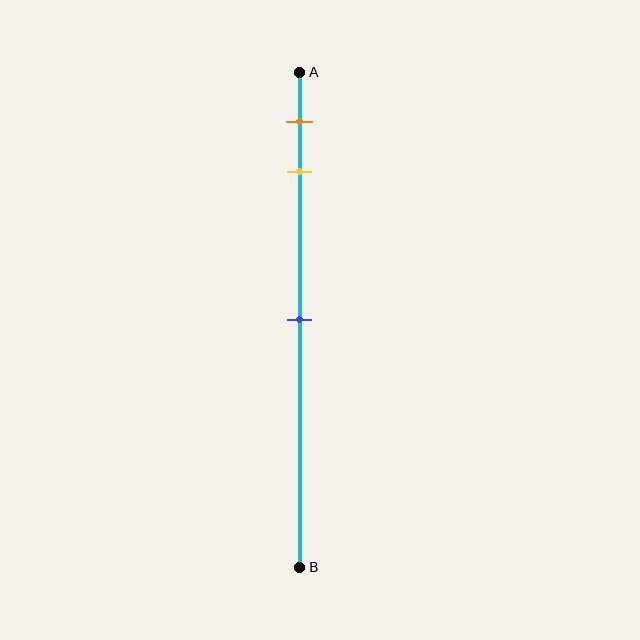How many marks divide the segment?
There are 3 marks dividing the segment.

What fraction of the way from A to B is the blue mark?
The blue mark is approximately 50% (0.5) of the way from A to B.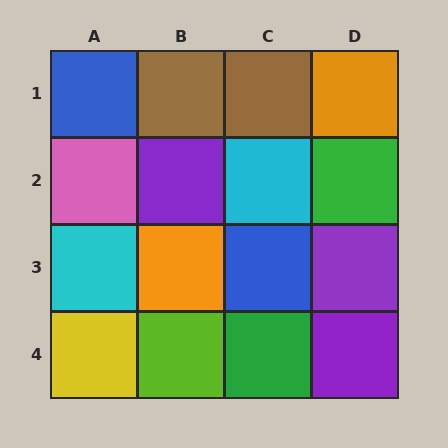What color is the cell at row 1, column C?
Brown.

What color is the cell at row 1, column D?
Orange.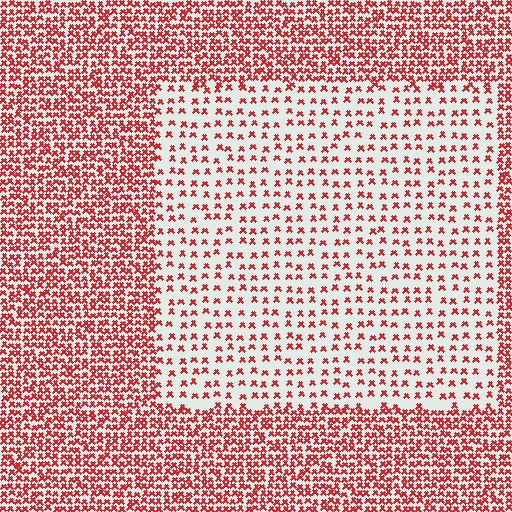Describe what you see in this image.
The image contains small red elements arranged at two different densities. A rectangle-shaped region is visible where the elements are less densely packed than the surrounding area.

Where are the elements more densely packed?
The elements are more densely packed outside the rectangle boundary.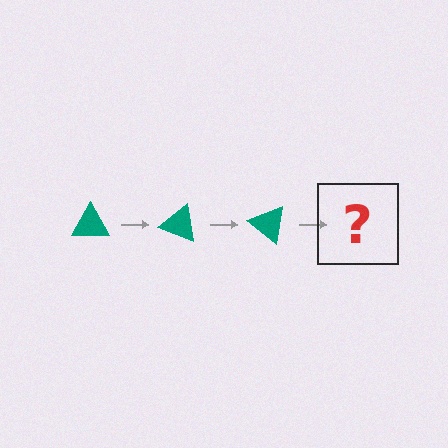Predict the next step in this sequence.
The next step is a teal triangle rotated 60 degrees.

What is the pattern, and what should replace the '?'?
The pattern is that the triangle rotates 20 degrees each step. The '?' should be a teal triangle rotated 60 degrees.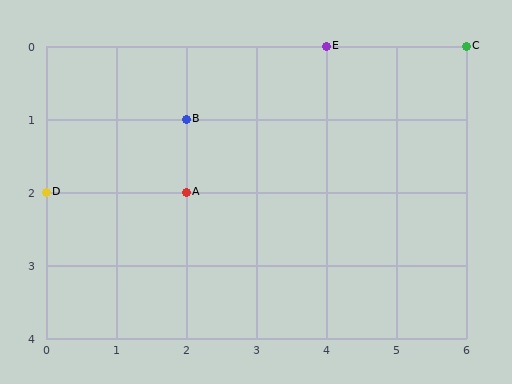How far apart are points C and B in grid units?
Points C and B are 4 columns and 1 row apart (about 4.1 grid units diagonally).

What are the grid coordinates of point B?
Point B is at grid coordinates (2, 1).